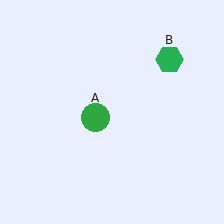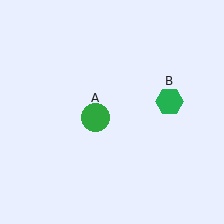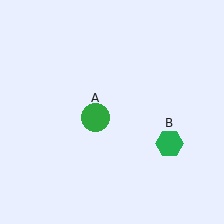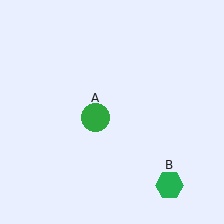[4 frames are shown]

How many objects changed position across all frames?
1 object changed position: green hexagon (object B).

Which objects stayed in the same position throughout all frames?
Green circle (object A) remained stationary.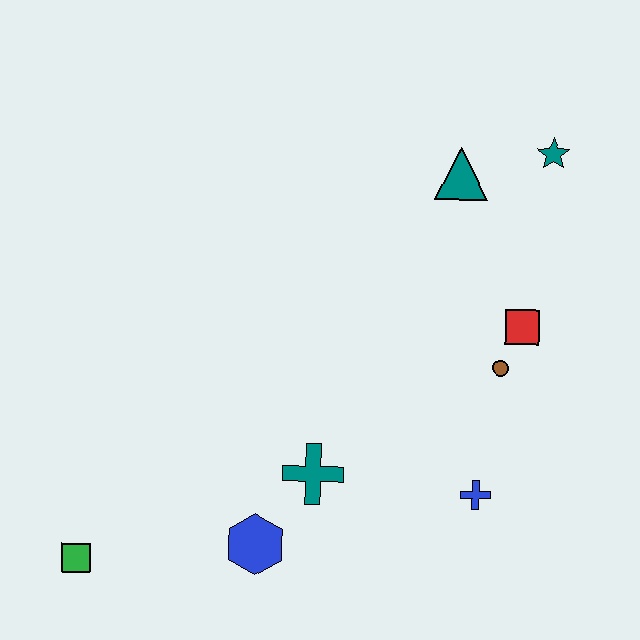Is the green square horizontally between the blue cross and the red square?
No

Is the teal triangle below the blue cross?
No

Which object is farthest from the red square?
The green square is farthest from the red square.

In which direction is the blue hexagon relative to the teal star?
The blue hexagon is below the teal star.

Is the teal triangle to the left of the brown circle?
Yes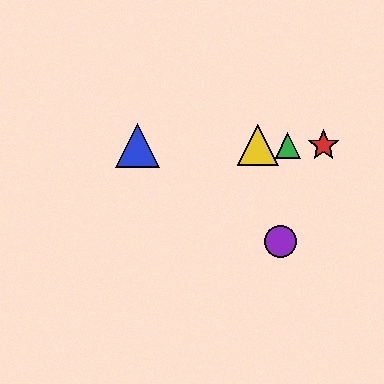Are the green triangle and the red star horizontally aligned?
Yes, both are at y≈145.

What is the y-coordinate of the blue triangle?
The blue triangle is at y≈145.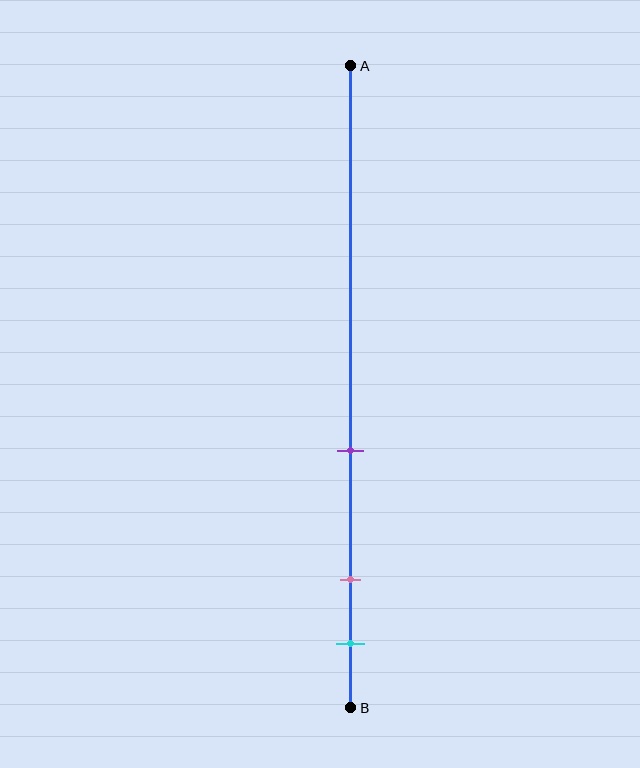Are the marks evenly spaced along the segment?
No, the marks are not evenly spaced.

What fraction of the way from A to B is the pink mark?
The pink mark is approximately 80% (0.8) of the way from A to B.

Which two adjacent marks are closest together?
The pink and cyan marks are the closest adjacent pair.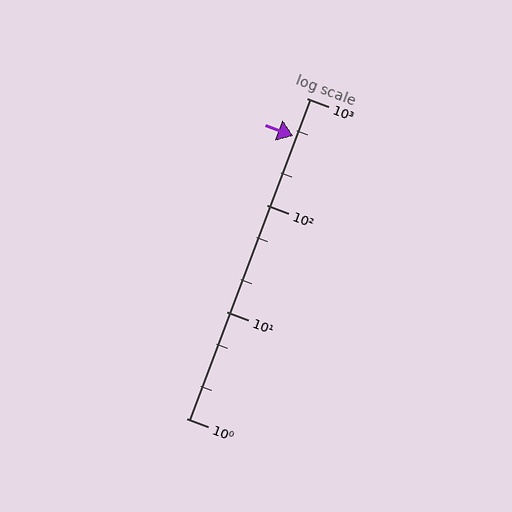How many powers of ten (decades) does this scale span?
The scale spans 3 decades, from 1 to 1000.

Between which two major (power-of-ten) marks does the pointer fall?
The pointer is between 100 and 1000.